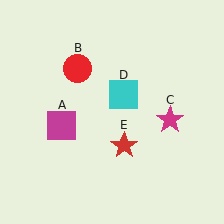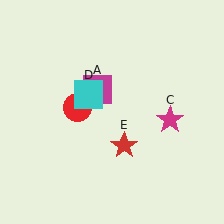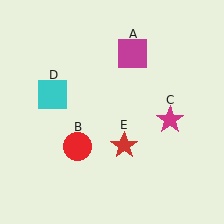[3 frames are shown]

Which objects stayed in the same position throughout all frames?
Magenta star (object C) and red star (object E) remained stationary.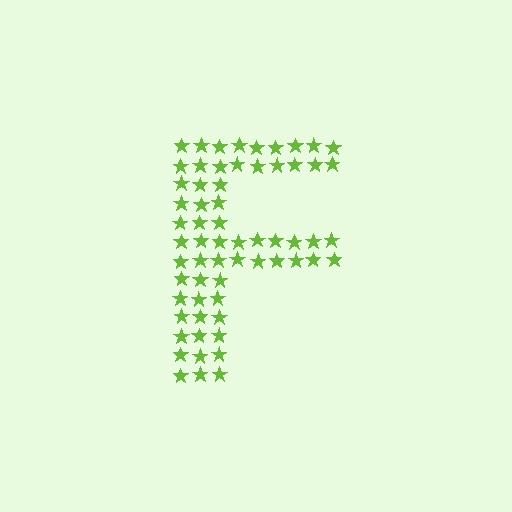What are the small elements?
The small elements are stars.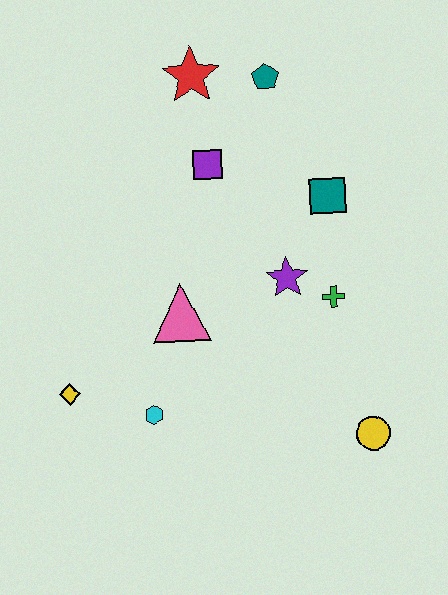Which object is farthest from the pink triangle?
The teal pentagon is farthest from the pink triangle.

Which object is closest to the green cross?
The purple star is closest to the green cross.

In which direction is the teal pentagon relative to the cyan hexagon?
The teal pentagon is above the cyan hexagon.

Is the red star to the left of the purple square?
Yes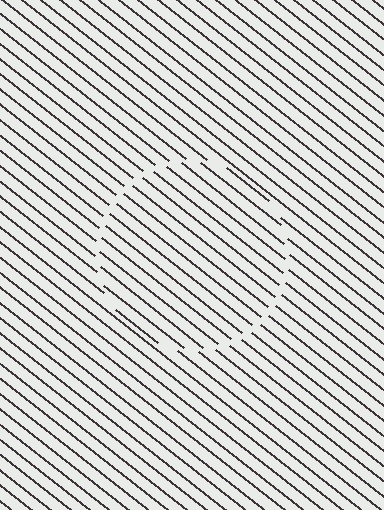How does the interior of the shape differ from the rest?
The interior of the shape contains the same grating, shifted by half a period — the contour is defined by the phase discontinuity where line-ends from the inner and outer gratings abut.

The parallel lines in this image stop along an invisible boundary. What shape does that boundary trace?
An illusory circle. The interior of the shape contains the same grating, shifted by half a period — the contour is defined by the phase discontinuity where line-ends from the inner and outer gratings abut.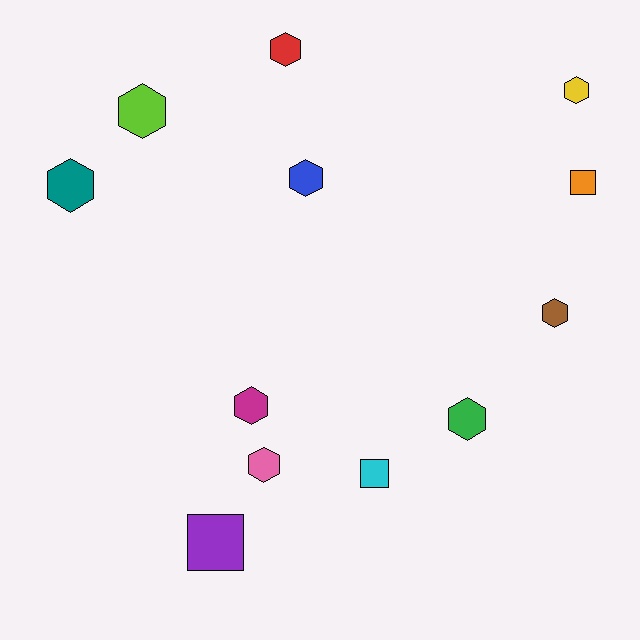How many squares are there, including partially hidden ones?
There are 3 squares.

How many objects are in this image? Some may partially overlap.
There are 12 objects.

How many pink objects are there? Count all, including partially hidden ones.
There is 1 pink object.